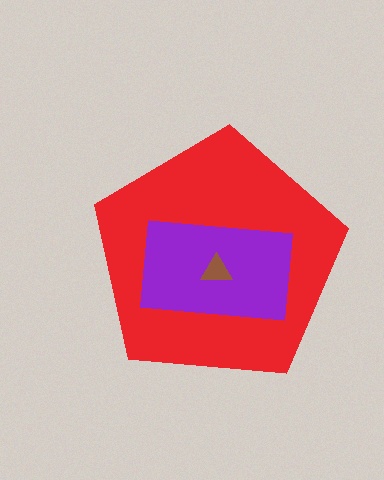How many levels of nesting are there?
3.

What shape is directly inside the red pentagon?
The purple rectangle.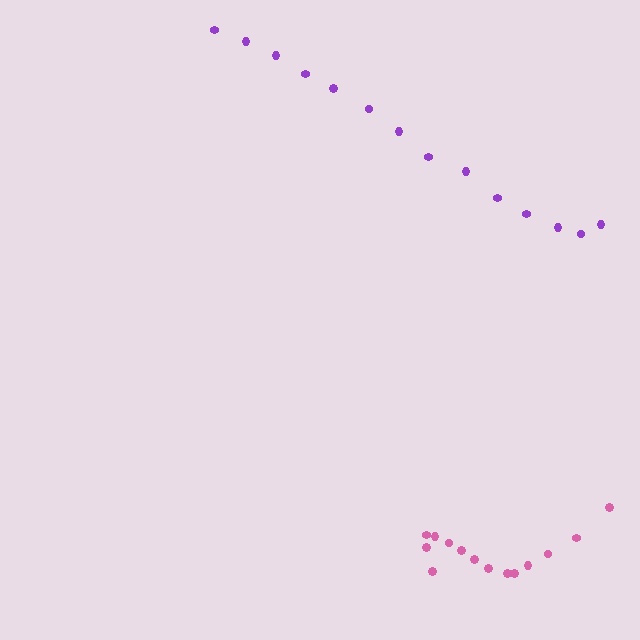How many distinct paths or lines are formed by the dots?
There are 2 distinct paths.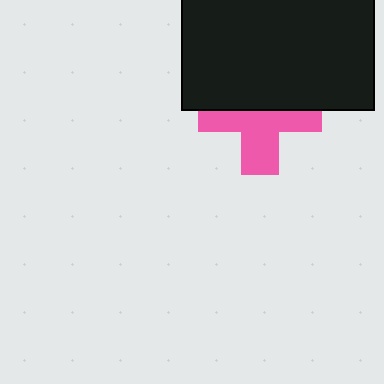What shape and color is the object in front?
The object in front is a black rectangle.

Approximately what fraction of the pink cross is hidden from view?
Roughly 48% of the pink cross is hidden behind the black rectangle.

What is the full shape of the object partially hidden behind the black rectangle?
The partially hidden object is a pink cross.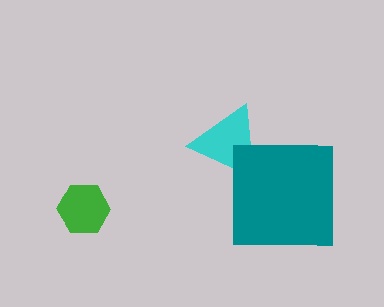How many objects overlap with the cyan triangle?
1 object overlaps with the cyan triangle.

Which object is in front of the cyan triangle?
The teal square is in front of the cyan triangle.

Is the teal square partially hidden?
No, no other shape covers it.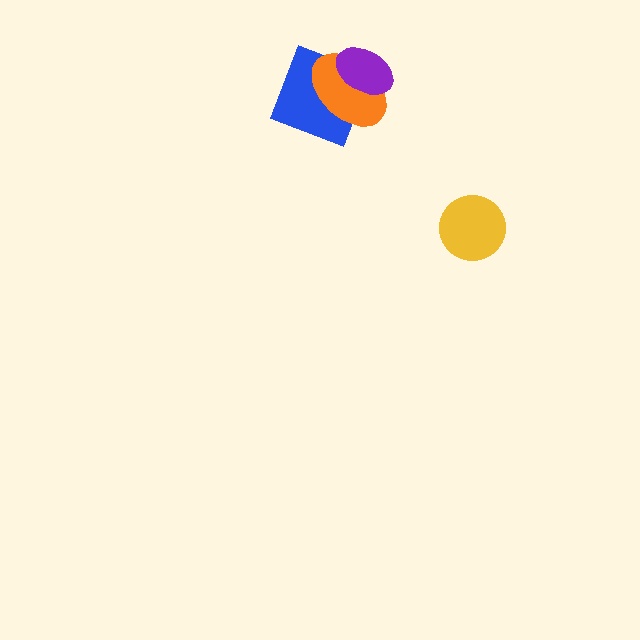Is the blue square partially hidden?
Yes, it is partially covered by another shape.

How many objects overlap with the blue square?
2 objects overlap with the blue square.